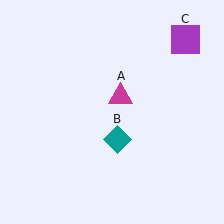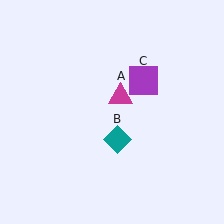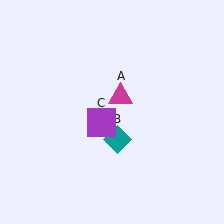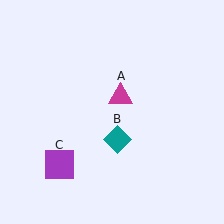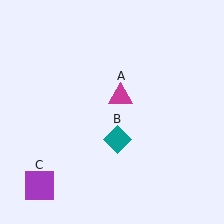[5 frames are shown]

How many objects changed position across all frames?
1 object changed position: purple square (object C).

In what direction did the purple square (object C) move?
The purple square (object C) moved down and to the left.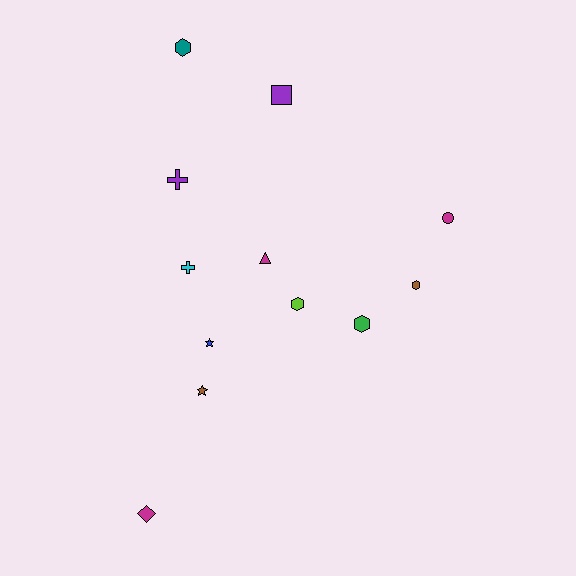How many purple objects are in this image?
There are 2 purple objects.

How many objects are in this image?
There are 12 objects.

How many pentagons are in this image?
There are no pentagons.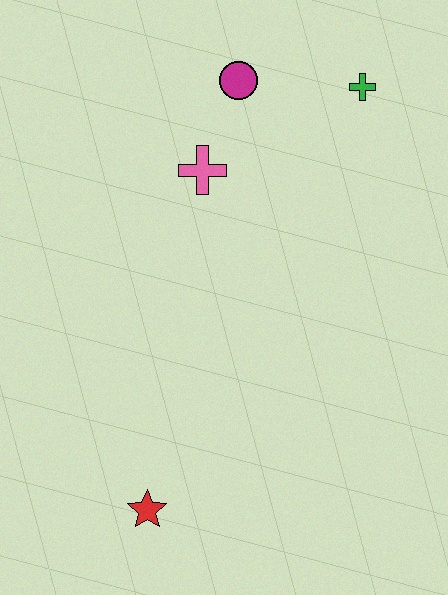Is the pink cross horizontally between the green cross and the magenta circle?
No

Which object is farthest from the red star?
The green cross is farthest from the red star.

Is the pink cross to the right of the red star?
Yes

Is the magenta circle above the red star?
Yes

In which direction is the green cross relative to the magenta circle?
The green cross is to the right of the magenta circle.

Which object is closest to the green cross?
The magenta circle is closest to the green cross.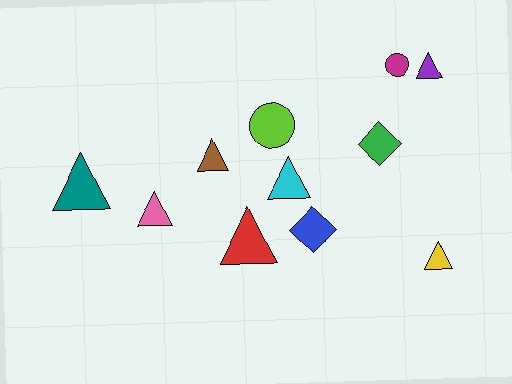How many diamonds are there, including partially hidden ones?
There are 2 diamonds.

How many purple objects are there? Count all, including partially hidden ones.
There is 1 purple object.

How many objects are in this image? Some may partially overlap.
There are 11 objects.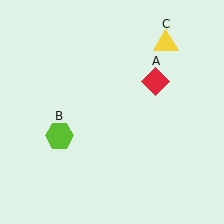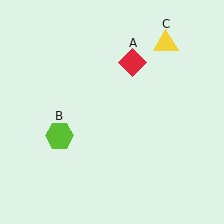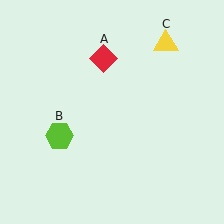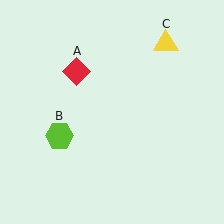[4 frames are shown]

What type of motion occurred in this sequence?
The red diamond (object A) rotated counterclockwise around the center of the scene.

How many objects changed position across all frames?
1 object changed position: red diamond (object A).